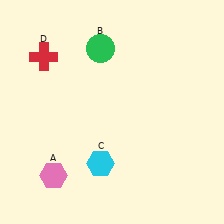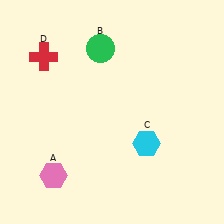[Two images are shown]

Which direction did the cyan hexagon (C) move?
The cyan hexagon (C) moved right.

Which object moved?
The cyan hexagon (C) moved right.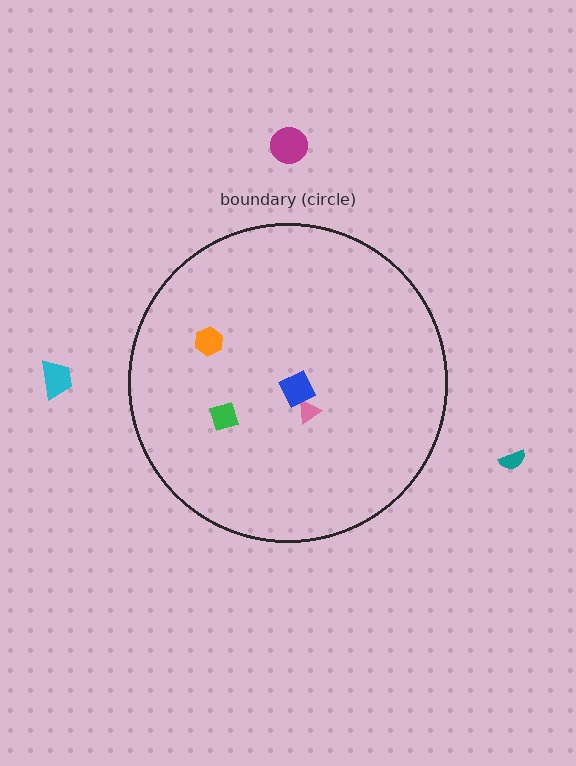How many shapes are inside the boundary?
4 inside, 3 outside.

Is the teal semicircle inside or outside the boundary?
Outside.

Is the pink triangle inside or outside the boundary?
Inside.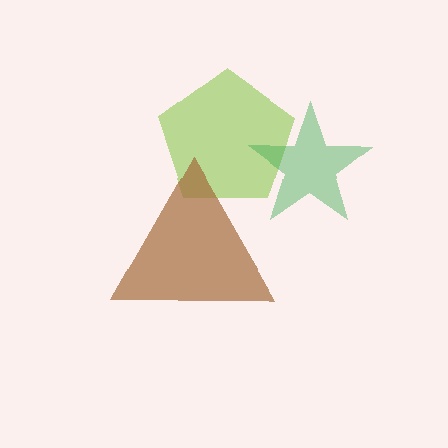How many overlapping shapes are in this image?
There are 3 overlapping shapes in the image.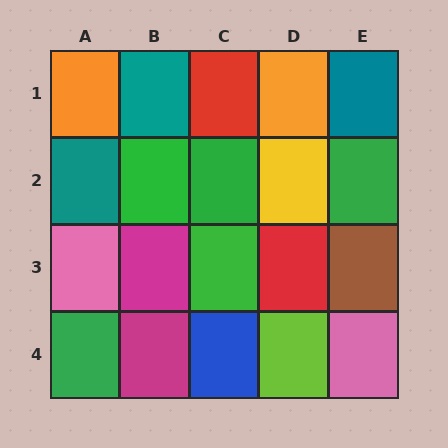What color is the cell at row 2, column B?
Green.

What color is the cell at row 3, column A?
Pink.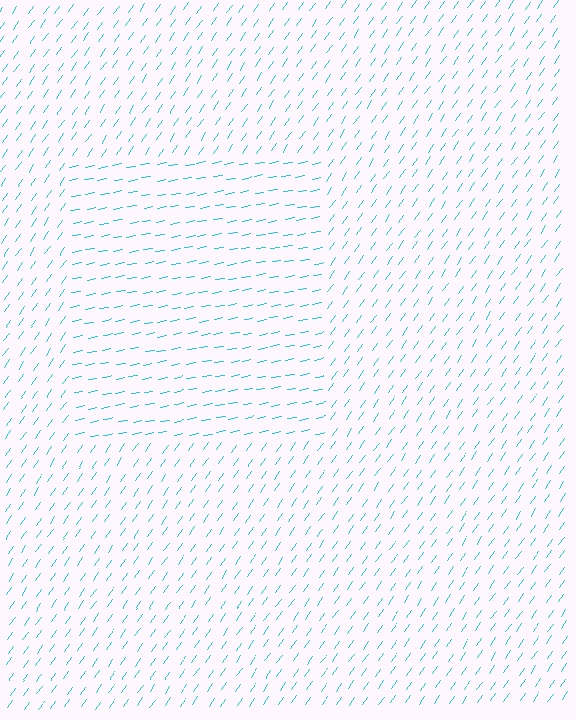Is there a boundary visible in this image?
Yes, there is a texture boundary formed by a change in line orientation.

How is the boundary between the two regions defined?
The boundary is defined purely by a change in line orientation (approximately 45 degrees difference). All lines are the same color and thickness.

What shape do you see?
I see a rectangle.